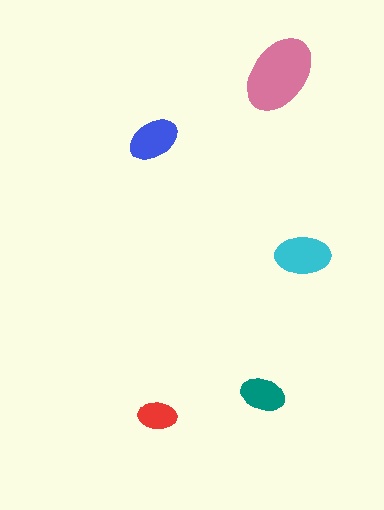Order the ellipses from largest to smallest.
the pink one, the cyan one, the blue one, the teal one, the red one.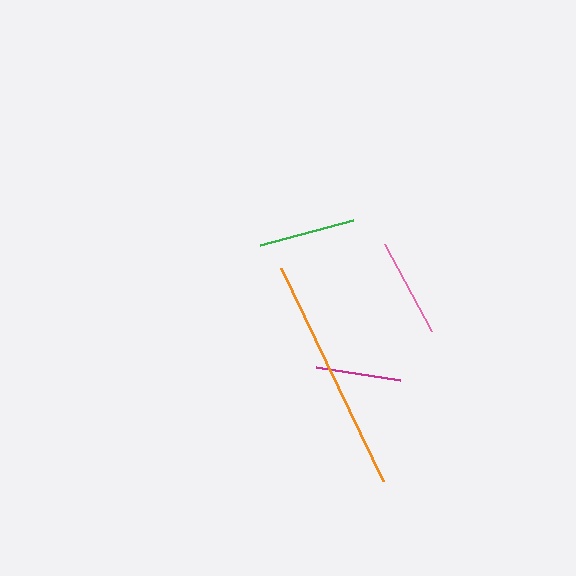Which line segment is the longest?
The orange line is the longest at approximately 237 pixels.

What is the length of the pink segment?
The pink segment is approximately 98 pixels long.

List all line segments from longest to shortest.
From longest to shortest: orange, pink, green, magenta.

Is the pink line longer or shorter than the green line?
The pink line is longer than the green line.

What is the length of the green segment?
The green segment is approximately 96 pixels long.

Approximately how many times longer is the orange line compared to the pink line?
The orange line is approximately 2.4 times the length of the pink line.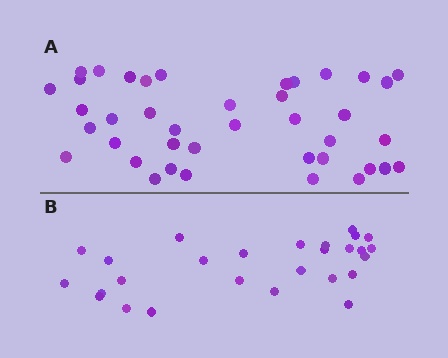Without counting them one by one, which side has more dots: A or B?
Region A (the top region) has more dots.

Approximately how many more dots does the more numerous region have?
Region A has approximately 15 more dots than region B.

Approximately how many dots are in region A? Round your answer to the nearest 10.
About 40 dots.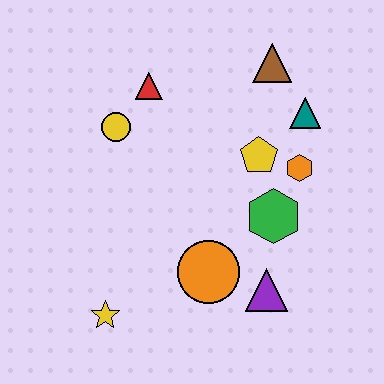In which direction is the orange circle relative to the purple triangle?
The orange circle is to the left of the purple triangle.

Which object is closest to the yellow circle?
The red triangle is closest to the yellow circle.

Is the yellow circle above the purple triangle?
Yes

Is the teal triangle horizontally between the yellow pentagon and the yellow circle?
No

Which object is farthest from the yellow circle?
The purple triangle is farthest from the yellow circle.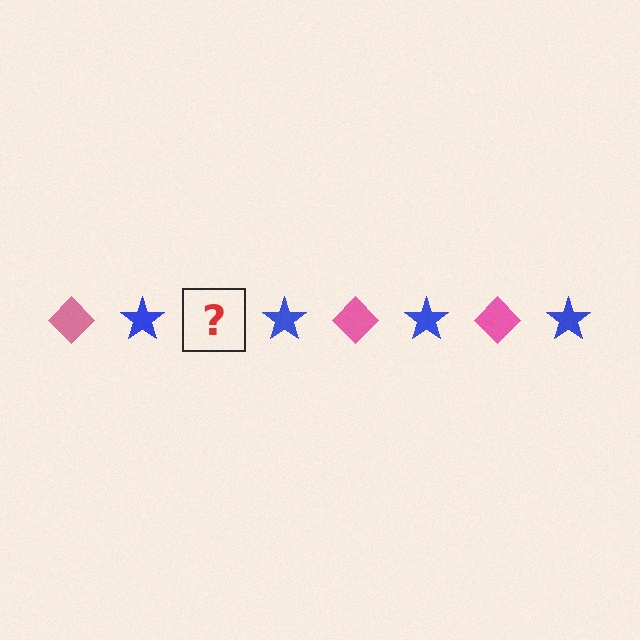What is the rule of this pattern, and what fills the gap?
The rule is that the pattern alternates between pink diamond and blue star. The gap should be filled with a pink diamond.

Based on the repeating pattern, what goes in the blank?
The blank should be a pink diamond.